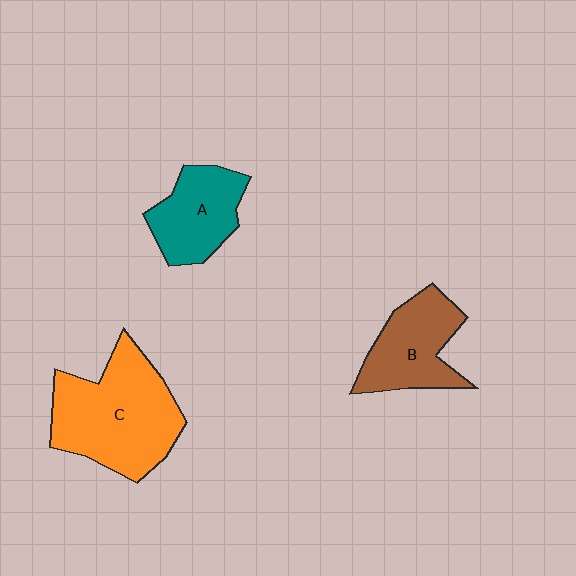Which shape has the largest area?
Shape C (orange).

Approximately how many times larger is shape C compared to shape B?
Approximately 1.6 times.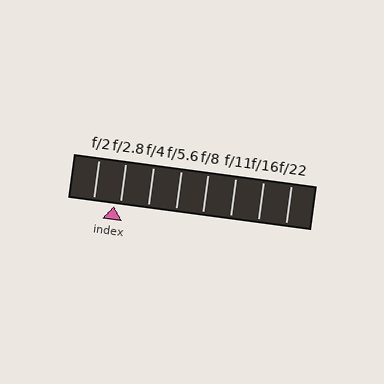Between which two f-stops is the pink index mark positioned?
The index mark is between f/2 and f/2.8.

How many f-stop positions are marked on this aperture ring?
There are 8 f-stop positions marked.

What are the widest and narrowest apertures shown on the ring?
The widest aperture shown is f/2 and the narrowest is f/22.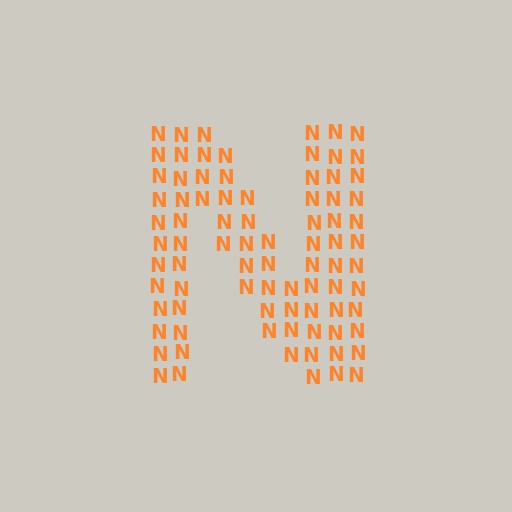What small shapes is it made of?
It is made of small letter N's.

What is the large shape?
The large shape is the letter N.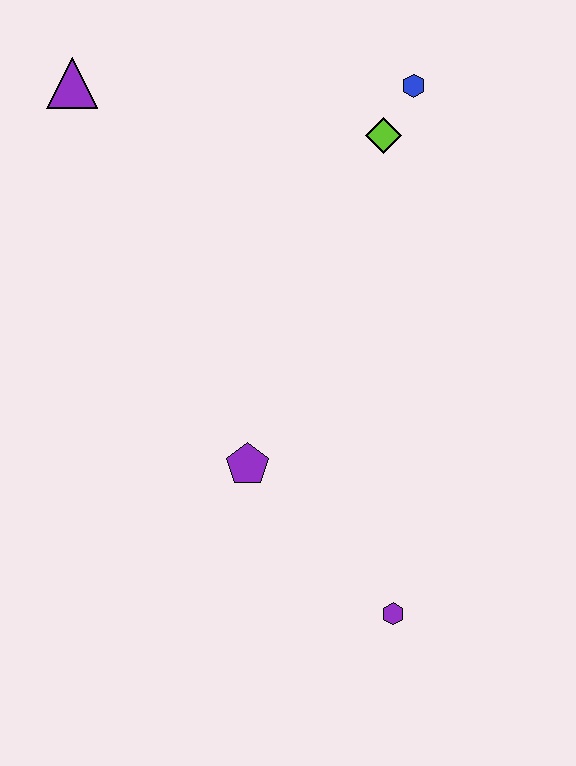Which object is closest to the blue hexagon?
The lime diamond is closest to the blue hexagon.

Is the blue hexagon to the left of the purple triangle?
No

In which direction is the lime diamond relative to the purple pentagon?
The lime diamond is above the purple pentagon.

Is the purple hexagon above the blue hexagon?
No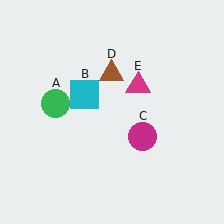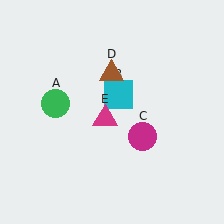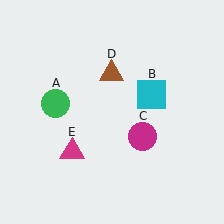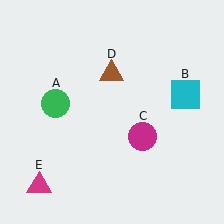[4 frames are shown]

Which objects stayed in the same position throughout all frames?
Green circle (object A) and magenta circle (object C) and brown triangle (object D) remained stationary.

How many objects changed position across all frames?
2 objects changed position: cyan square (object B), magenta triangle (object E).